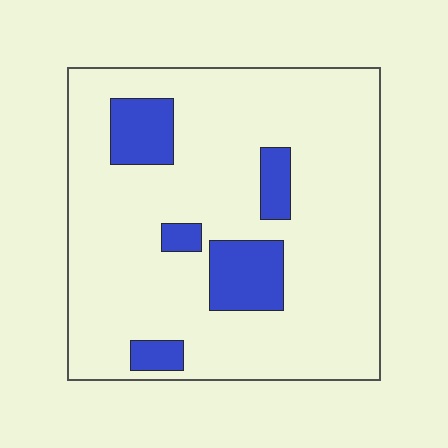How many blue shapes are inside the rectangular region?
5.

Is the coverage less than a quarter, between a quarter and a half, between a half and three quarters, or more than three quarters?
Less than a quarter.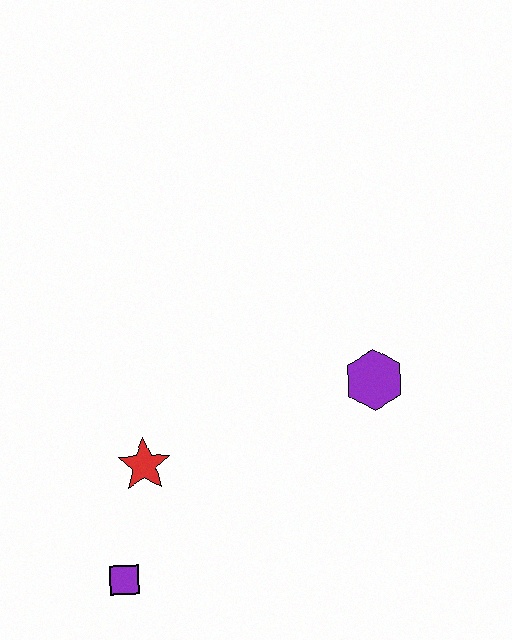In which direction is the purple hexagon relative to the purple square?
The purple hexagon is to the right of the purple square.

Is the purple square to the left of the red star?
Yes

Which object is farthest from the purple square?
The purple hexagon is farthest from the purple square.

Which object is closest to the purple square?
The red star is closest to the purple square.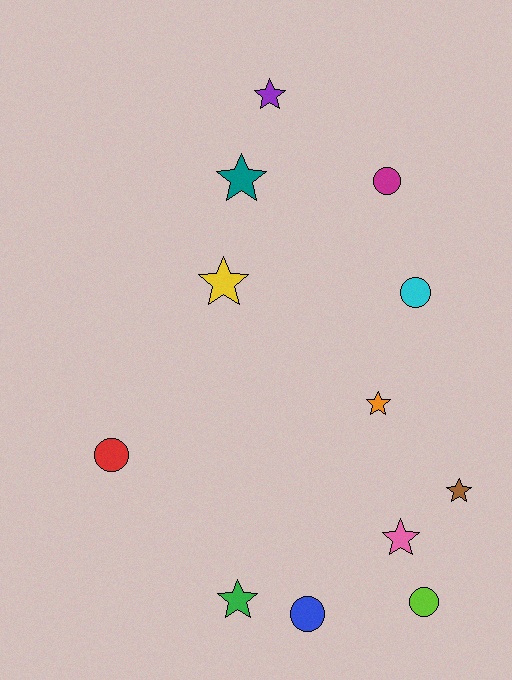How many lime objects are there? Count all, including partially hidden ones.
There is 1 lime object.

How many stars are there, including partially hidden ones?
There are 7 stars.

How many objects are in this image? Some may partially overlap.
There are 12 objects.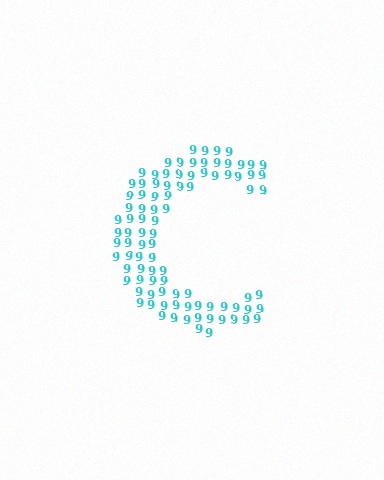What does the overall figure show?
The overall figure shows the letter C.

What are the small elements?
The small elements are digit 9's.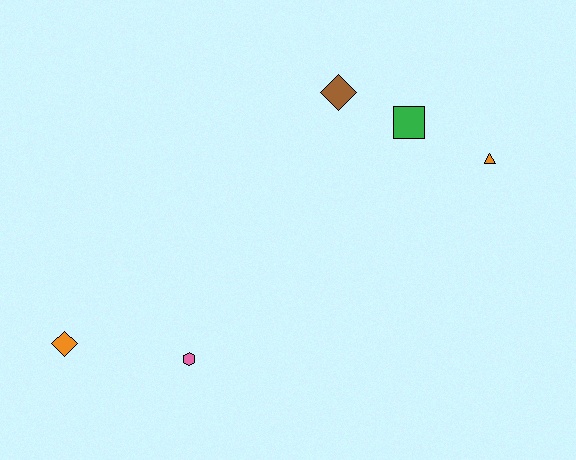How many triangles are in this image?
There is 1 triangle.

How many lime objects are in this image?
There are no lime objects.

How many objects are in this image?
There are 5 objects.